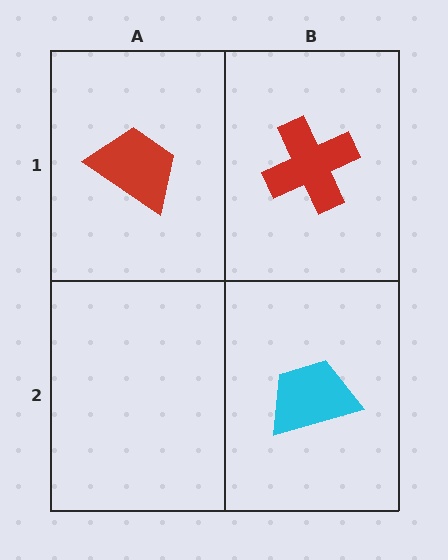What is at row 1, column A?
A red trapezoid.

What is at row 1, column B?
A red cross.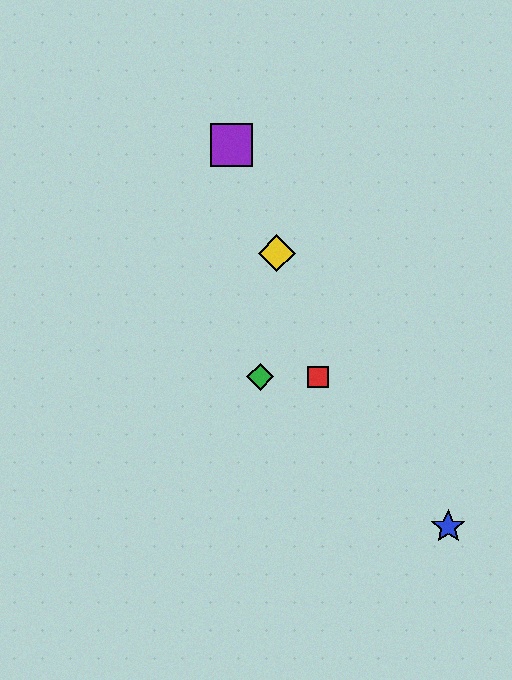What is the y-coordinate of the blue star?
The blue star is at y≈527.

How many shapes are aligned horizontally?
2 shapes (the red square, the green diamond) are aligned horizontally.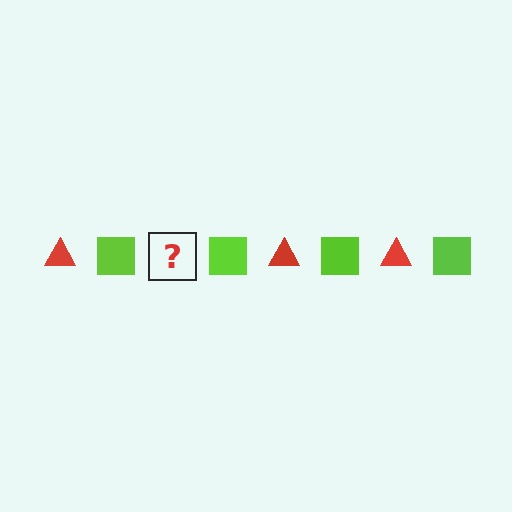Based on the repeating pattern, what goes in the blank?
The blank should be a red triangle.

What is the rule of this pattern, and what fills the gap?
The rule is that the pattern alternates between red triangle and lime square. The gap should be filled with a red triangle.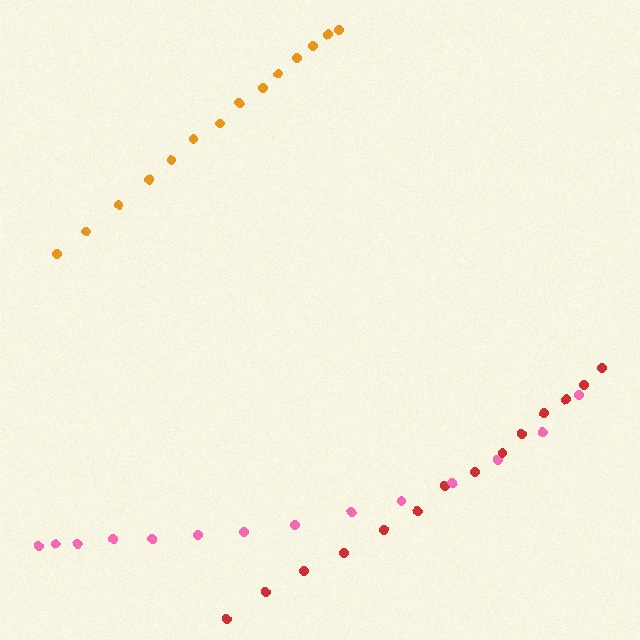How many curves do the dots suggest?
There are 3 distinct paths.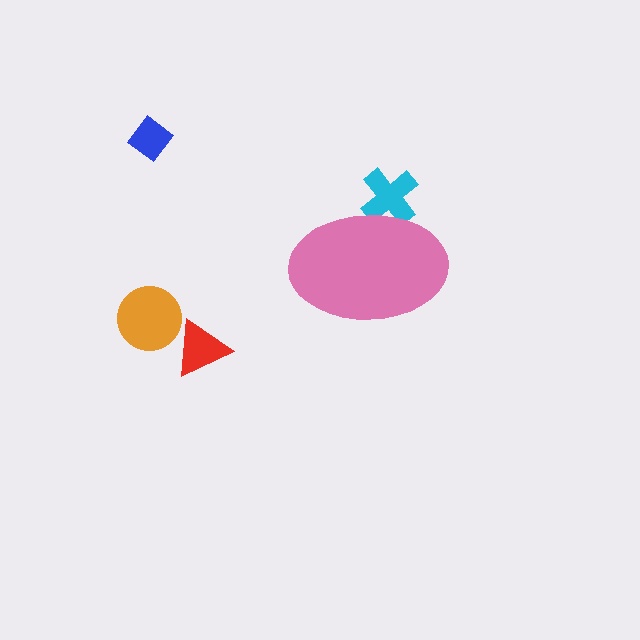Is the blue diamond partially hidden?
No, the blue diamond is fully visible.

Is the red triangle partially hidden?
No, the red triangle is fully visible.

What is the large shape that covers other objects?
A pink ellipse.